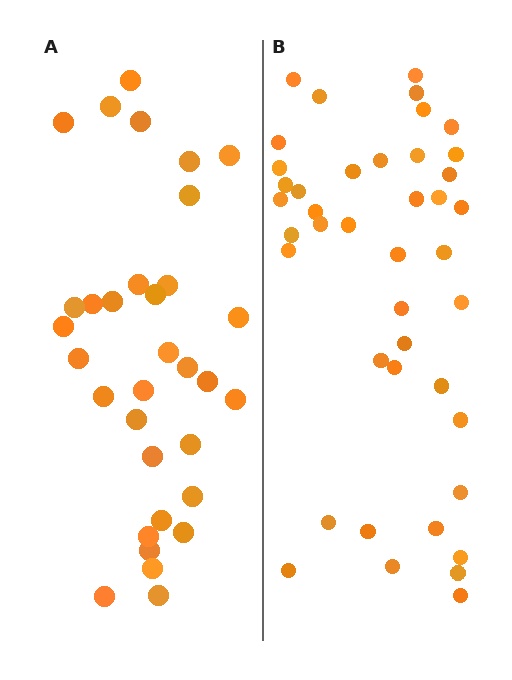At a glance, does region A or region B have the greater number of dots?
Region B (the right region) has more dots.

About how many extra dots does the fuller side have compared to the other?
Region B has roughly 8 or so more dots than region A.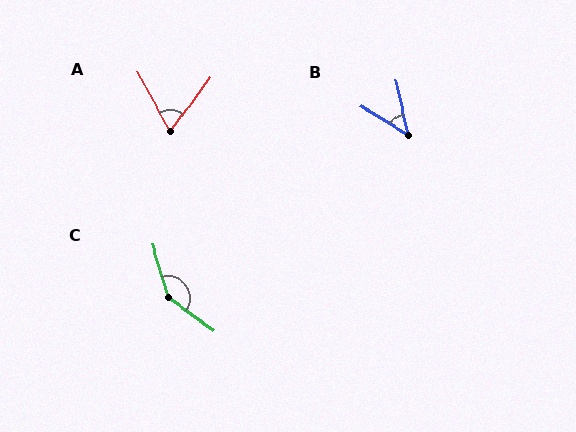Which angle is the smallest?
B, at approximately 46 degrees.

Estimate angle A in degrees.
Approximately 64 degrees.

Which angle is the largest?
C, at approximately 142 degrees.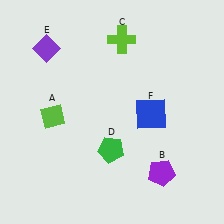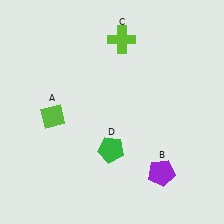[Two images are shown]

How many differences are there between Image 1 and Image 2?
There are 2 differences between the two images.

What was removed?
The blue square (F), the purple diamond (E) were removed in Image 2.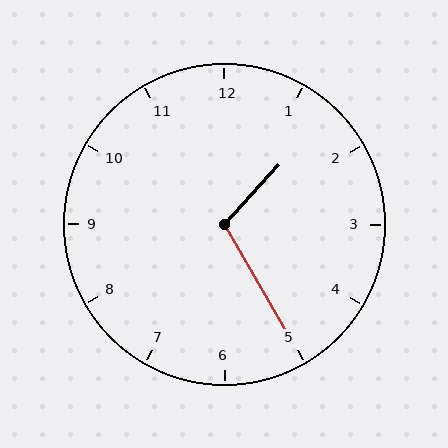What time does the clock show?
1:25.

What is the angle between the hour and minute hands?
Approximately 108 degrees.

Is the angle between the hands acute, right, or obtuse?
It is obtuse.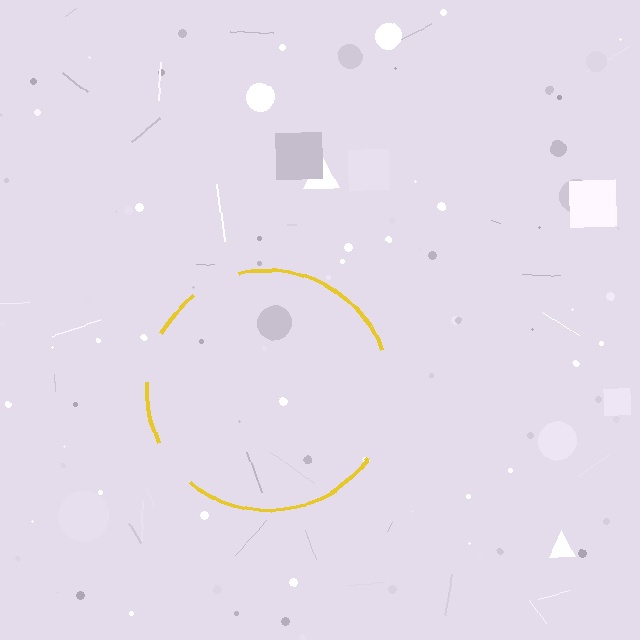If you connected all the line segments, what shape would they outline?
They would outline a circle.